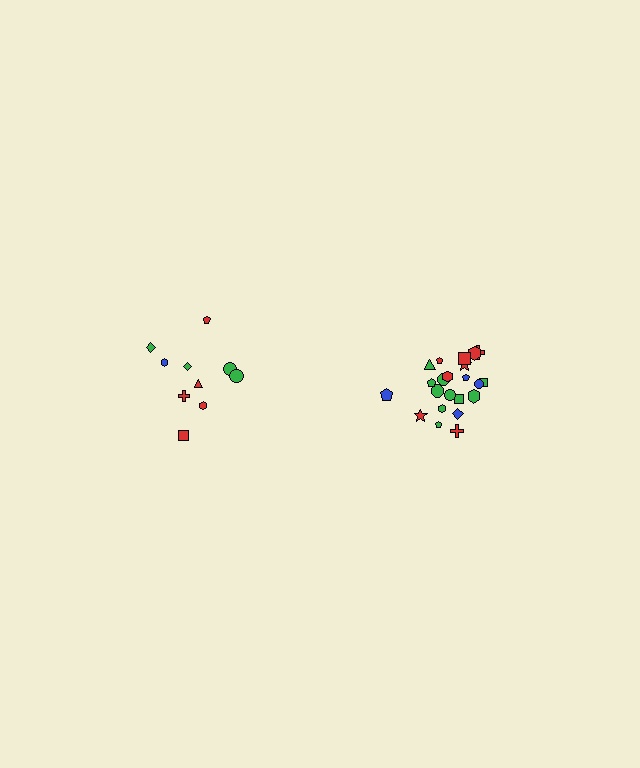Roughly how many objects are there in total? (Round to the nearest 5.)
Roughly 30 objects in total.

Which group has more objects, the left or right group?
The right group.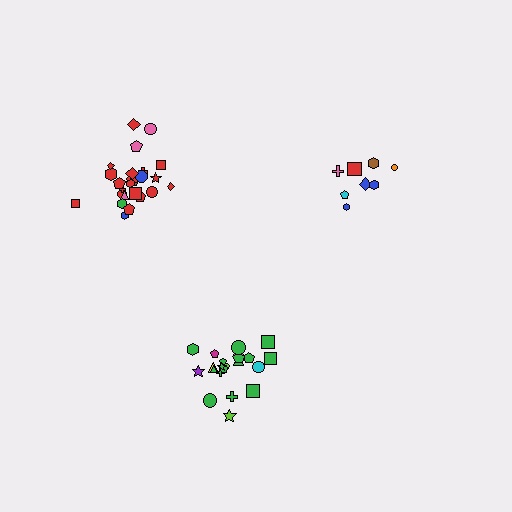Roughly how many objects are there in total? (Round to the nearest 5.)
Roughly 55 objects in total.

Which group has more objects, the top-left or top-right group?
The top-left group.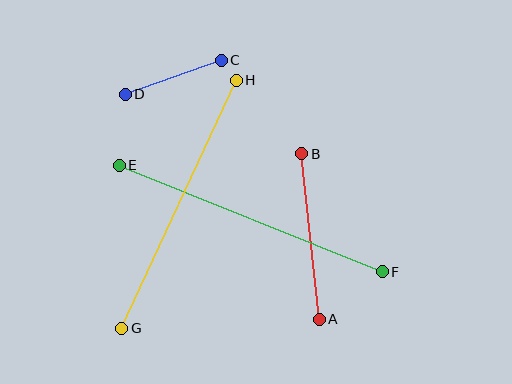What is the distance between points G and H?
The distance is approximately 273 pixels.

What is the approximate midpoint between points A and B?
The midpoint is at approximately (310, 236) pixels.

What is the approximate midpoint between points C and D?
The midpoint is at approximately (173, 77) pixels.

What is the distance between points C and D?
The distance is approximately 102 pixels.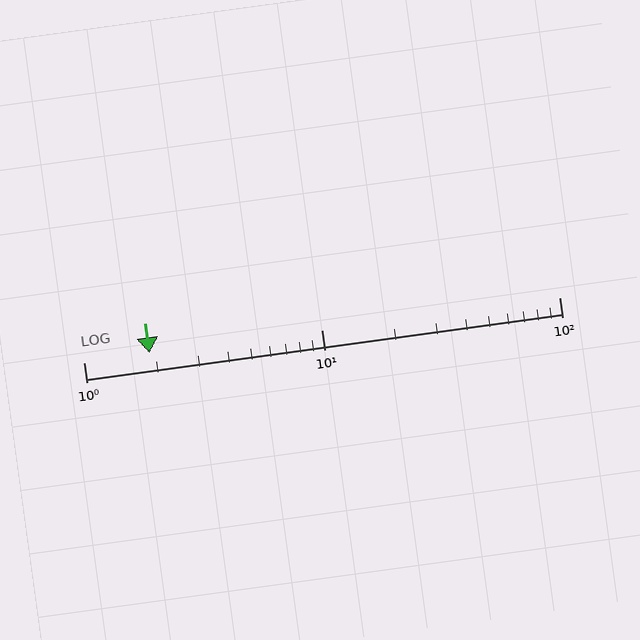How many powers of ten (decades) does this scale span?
The scale spans 2 decades, from 1 to 100.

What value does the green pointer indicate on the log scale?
The pointer indicates approximately 1.9.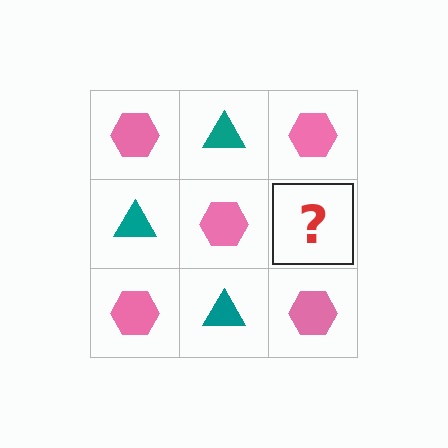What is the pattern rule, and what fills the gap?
The rule is that it alternates pink hexagon and teal triangle in a checkerboard pattern. The gap should be filled with a teal triangle.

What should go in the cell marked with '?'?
The missing cell should contain a teal triangle.